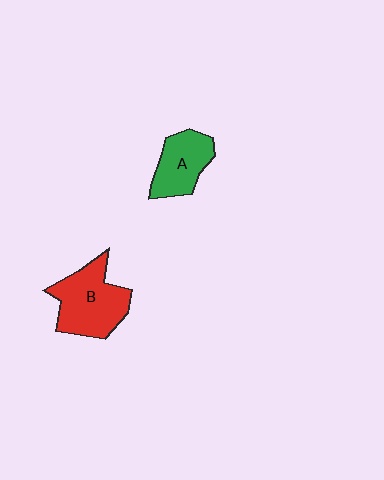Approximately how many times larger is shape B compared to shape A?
Approximately 1.4 times.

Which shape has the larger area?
Shape B (red).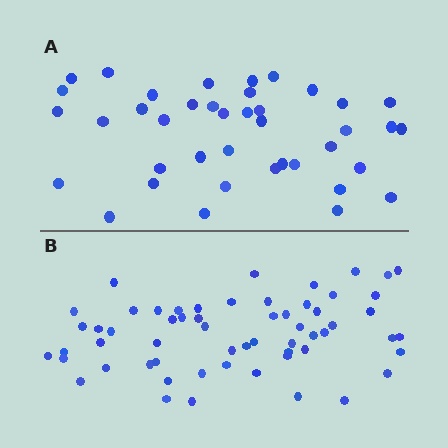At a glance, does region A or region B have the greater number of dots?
Region B (the bottom region) has more dots.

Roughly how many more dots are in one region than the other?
Region B has approximately 20 more dots than region A.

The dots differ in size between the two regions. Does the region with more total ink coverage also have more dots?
No. Region A has more total ink coverage because its dots are larger, but region B actually contains more individual dots. Total area can be misleading — the number of items is what matters here.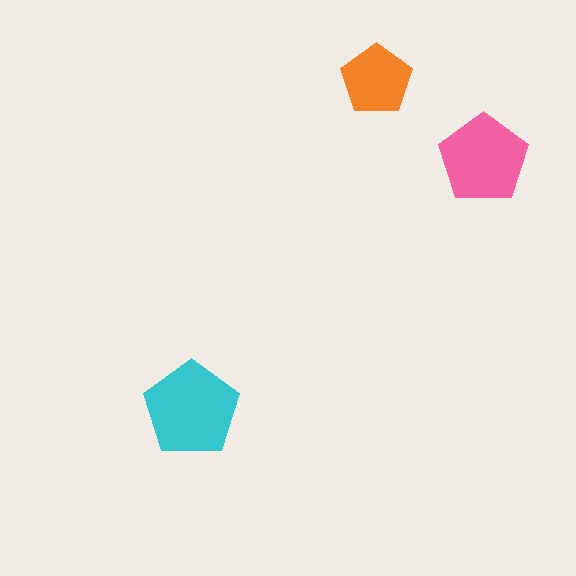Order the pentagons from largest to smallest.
the cyan one, the pink one, the orange one.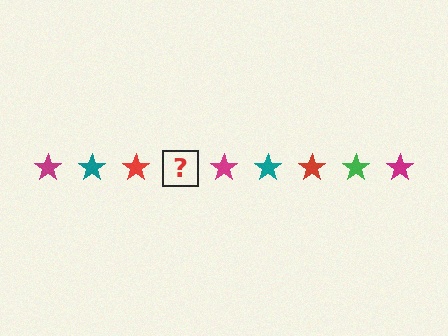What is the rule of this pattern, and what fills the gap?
The rule is that the pattern cycles through magenta, teal, red, green stars. The gap should be filled with a green star.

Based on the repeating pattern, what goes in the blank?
The blank should be a green star.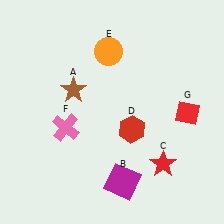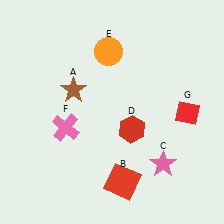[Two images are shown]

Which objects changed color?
B changed from magenta to red. C changed from red to pink.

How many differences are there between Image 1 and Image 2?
There are 2 differences between the two images.